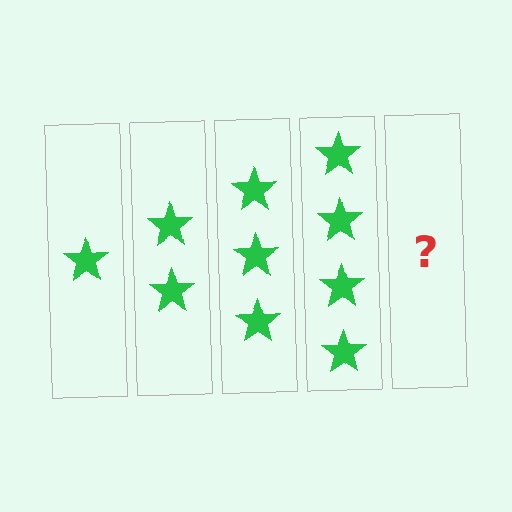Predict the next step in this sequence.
The next step is 5 stars.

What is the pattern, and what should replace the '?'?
The pattern is that each step adds one more star. The '?' should be 5 stars.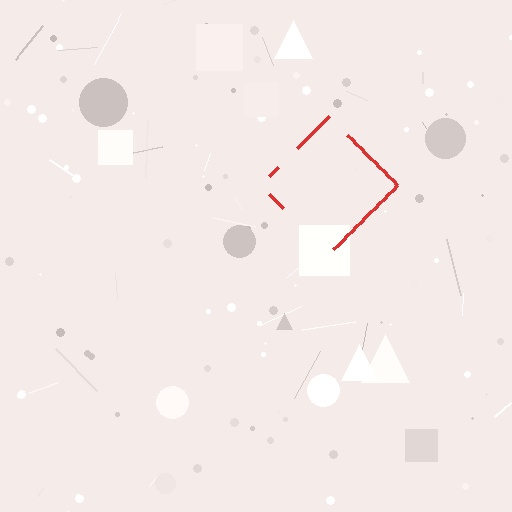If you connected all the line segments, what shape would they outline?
They would outline a diamond.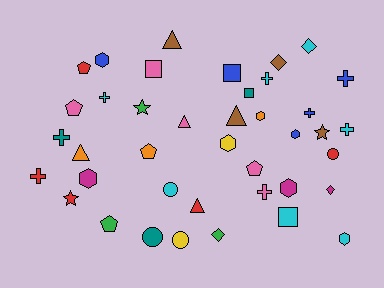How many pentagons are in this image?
There are 5 pentagons.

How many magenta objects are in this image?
There are 3 magenta objects.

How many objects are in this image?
There are 40 objects.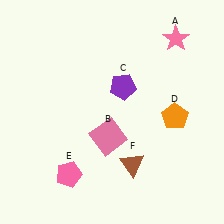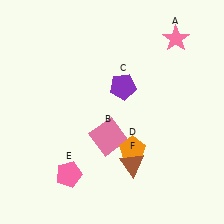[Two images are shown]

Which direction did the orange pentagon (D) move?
The orange pentagon (D) moved left.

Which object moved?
The orange pentagon (D) moved left.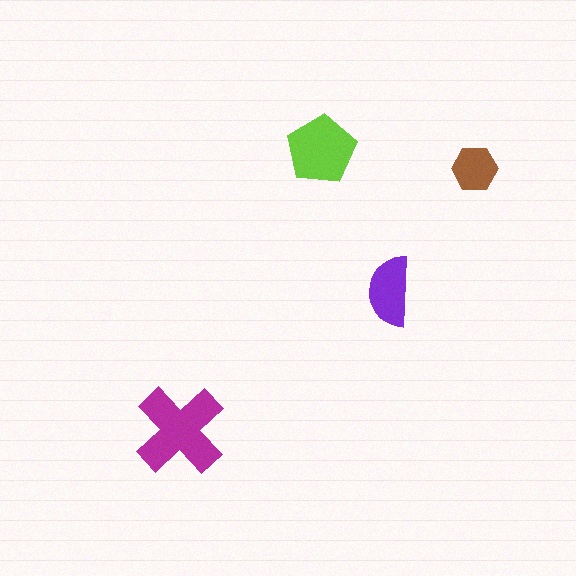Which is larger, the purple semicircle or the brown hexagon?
The purple semicircle.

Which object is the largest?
The magenta cross.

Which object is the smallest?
The brown hexagon.